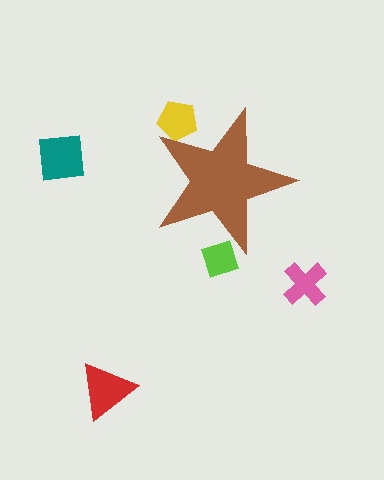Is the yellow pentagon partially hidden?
Yes, the yellow pentagon is partially hidden behind the brown star.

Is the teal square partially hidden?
No, the teal square is fully visible.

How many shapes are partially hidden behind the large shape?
2 shapes are partially hidden.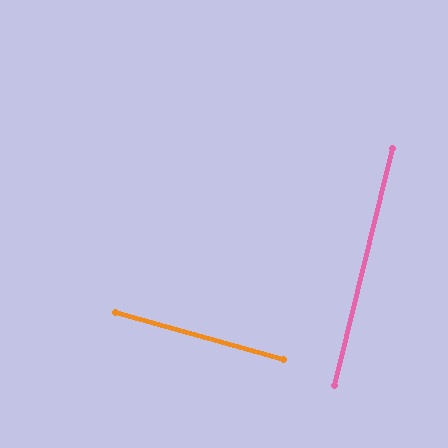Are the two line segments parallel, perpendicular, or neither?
Perpendicular — they meet at approximately 88°.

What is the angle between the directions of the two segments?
Approximately 88 degrees.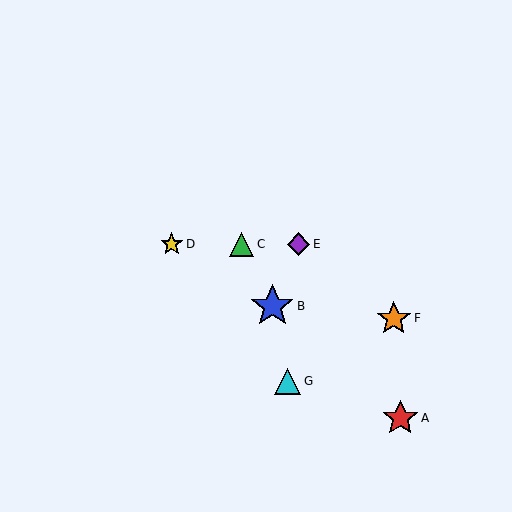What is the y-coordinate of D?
Object D is at y≈244.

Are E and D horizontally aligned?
Yes, both are at y≈244.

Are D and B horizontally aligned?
No, D is at y≈244 and B is at y≈306.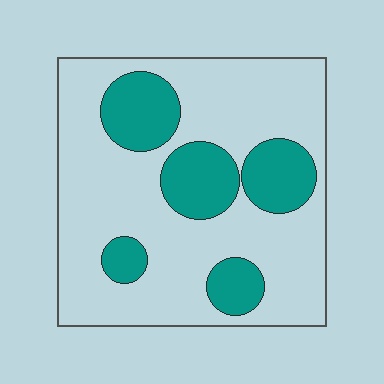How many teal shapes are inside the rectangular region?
5.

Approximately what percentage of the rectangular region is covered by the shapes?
Approximately 25%.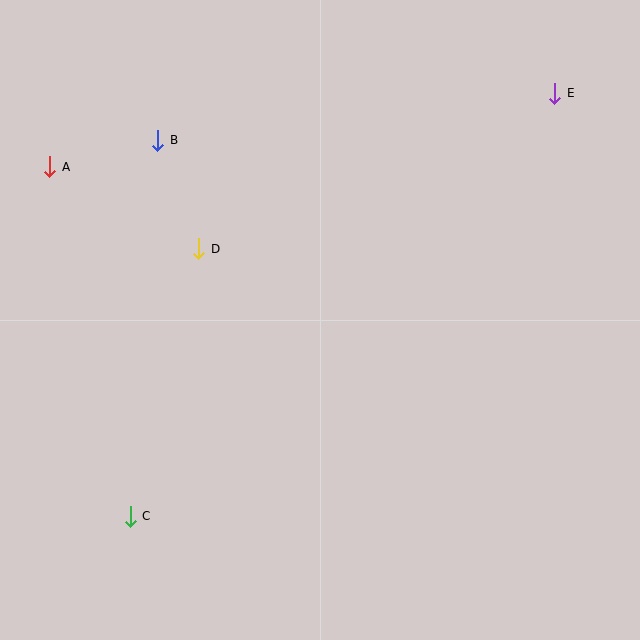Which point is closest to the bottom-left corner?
Point C is closest to the bottom-left corner.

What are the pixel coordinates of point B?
Point B is at (158, 140).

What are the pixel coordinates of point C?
Point C is at (130, 516).